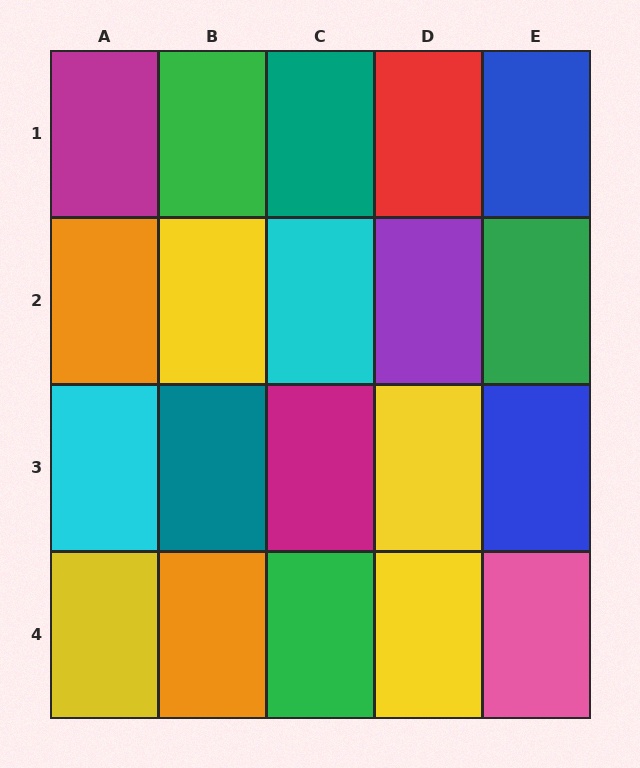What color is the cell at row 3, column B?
Teal.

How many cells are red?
1 cell is red.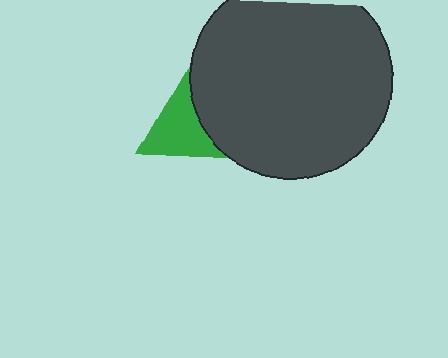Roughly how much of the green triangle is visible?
About half of it is visible (roughly 50%).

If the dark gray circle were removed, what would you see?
You would see the complete green triangle.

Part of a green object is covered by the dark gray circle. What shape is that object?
It is a triangle.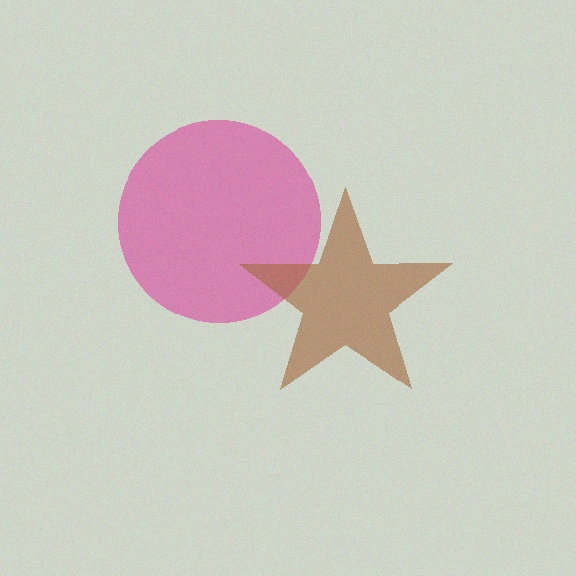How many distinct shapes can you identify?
There are 2 distinct shapes: a pink circle, a brown star.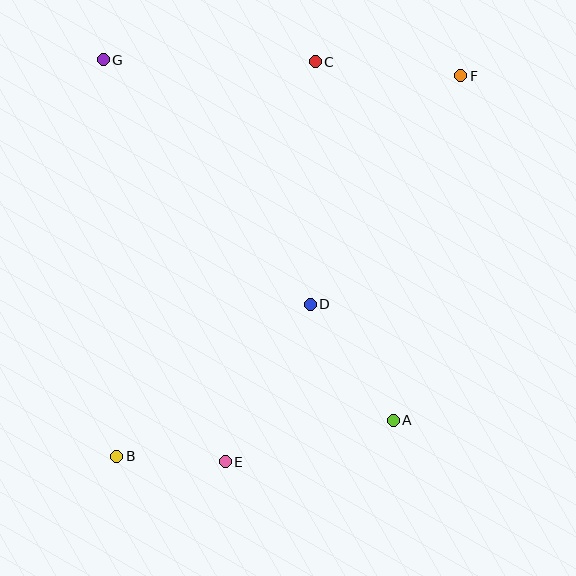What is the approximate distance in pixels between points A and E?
The distance between A and E is approximately 173 pixels.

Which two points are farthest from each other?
Points B and F are farthest from each other.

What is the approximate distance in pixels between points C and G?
The distance between C and G is approximately 212 pixels.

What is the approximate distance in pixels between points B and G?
The distance between B and G is approximately 397 pixels.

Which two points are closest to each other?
Points B and E are closest to each other.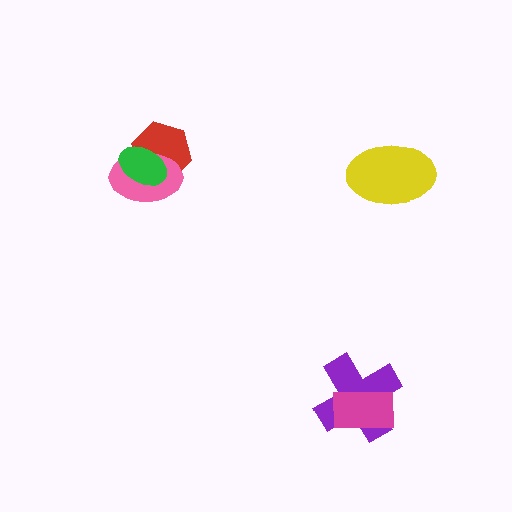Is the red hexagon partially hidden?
Yes, it is partially covered by another shape.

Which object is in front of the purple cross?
The magenta rectangle is in front of the purple cross.